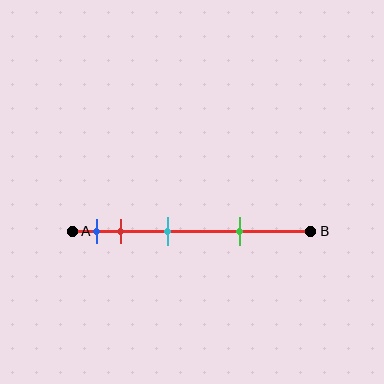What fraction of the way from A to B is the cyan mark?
The cyan mark is approximately 40% (0.4) of the way from A to B.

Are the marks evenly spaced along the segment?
No, the marks are not evenly spaced.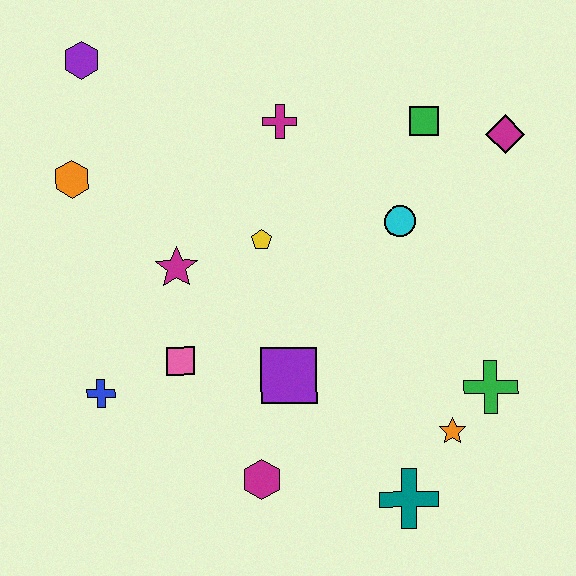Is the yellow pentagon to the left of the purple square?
Yes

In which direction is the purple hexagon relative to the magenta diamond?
The purple hexagon is to the left of the magenta diamond.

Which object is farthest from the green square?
The blue cross is farthest from the green square.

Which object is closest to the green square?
The magenta diamond is closest to the green square.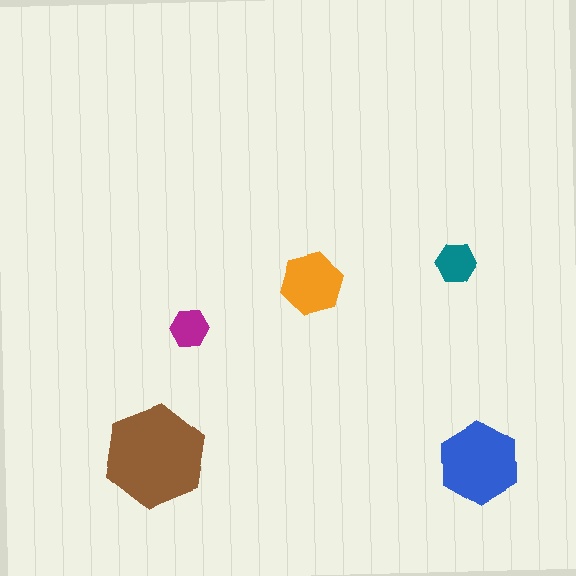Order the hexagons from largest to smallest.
the brown one, the blue one, the orange one, the teal one, the magenta one.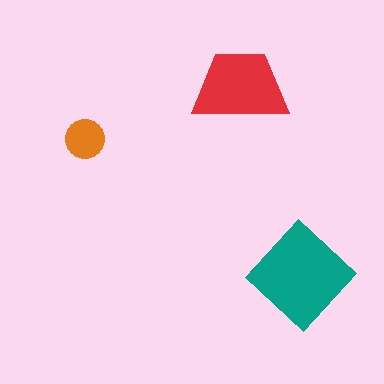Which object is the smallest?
The orange circle.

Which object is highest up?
The red trapezoid is topmost.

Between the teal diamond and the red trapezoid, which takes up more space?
The teal diamond.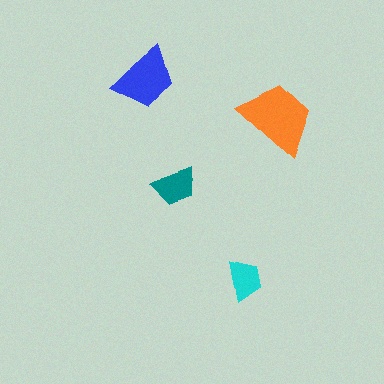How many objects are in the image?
There are 4 objects in the image.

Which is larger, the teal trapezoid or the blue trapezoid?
The blue one.